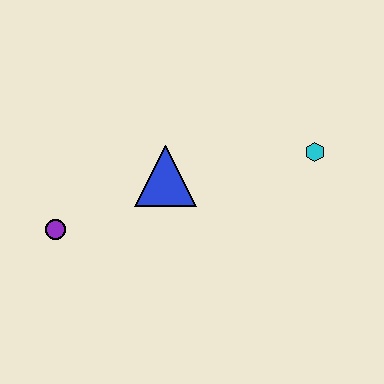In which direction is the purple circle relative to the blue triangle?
The purple circle is to the left of the blue triangle.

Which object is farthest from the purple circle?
The cyan hexagon is farthest from the purple circle.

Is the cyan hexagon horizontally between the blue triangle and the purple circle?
No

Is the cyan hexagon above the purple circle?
Yes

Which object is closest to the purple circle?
The blue triangle is closest to the purple circle.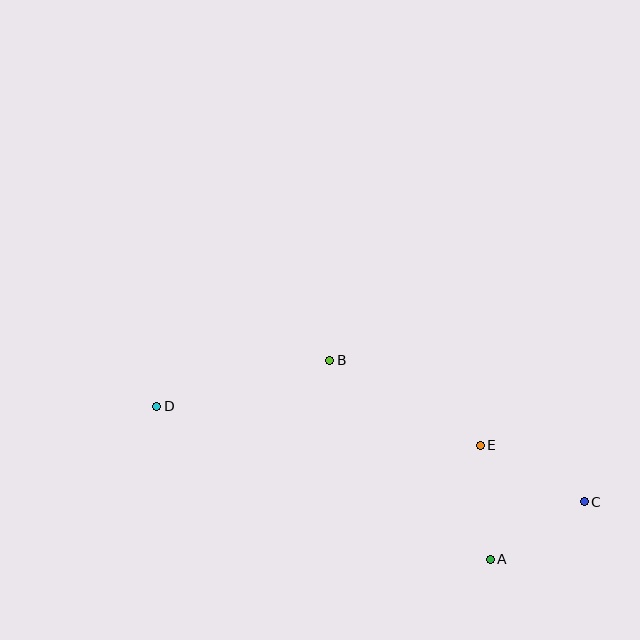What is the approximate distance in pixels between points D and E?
The distance between D and E is approximately 325 pixels.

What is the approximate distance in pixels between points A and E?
The distance between A and E is approximately 115 pixels.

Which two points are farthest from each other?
Points C and D are farthest from each other.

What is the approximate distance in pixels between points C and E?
The distance between C and E is approximately 119 pixels.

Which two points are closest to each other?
Points A and C are closest to each other.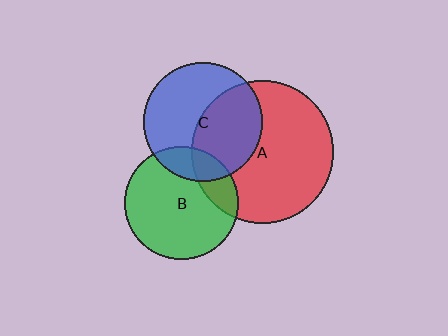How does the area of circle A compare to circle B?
Approximately 1.6 times.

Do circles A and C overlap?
Yes.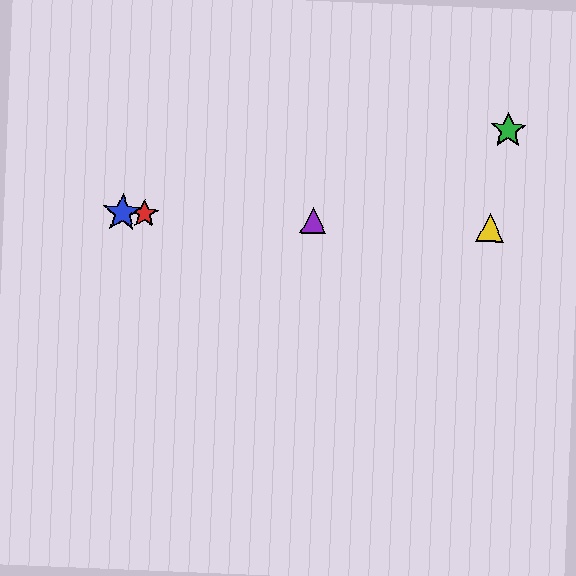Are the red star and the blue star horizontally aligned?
Yes, both are at y≈214.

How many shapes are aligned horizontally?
4 shapes (the red star, the blue star, the yellow triangle, the purple triangle) are aligned horizontally.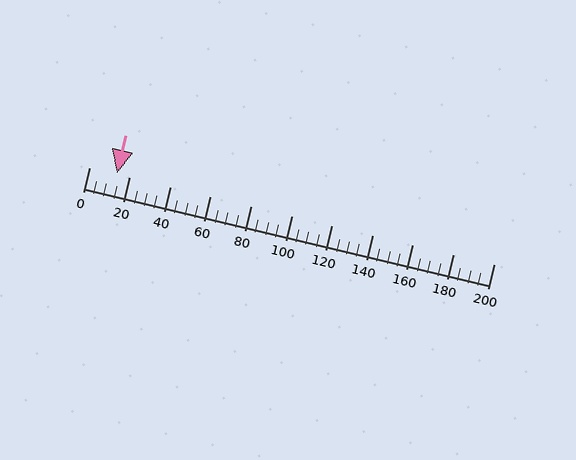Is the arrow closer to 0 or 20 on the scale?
The arrow is closer to 20.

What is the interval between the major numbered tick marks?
The major tick marks are spaced 20 units apart.